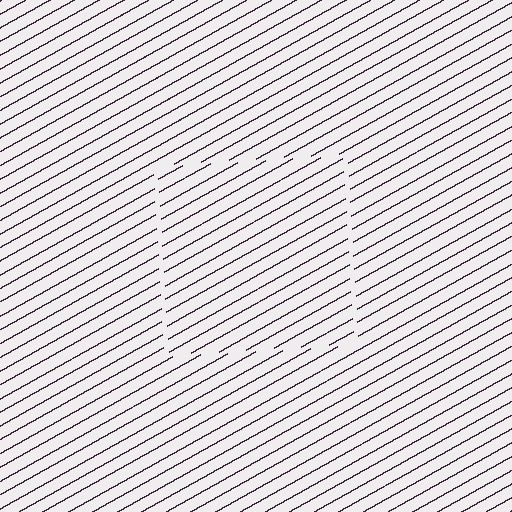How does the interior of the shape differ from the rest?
The interior of the shape contains the same grating, shifted by half a period — the contour is defined by the phase discontinuity where line-ends from the inner and outer gratings abut.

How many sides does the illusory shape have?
4 sides — the line-ends trace a square.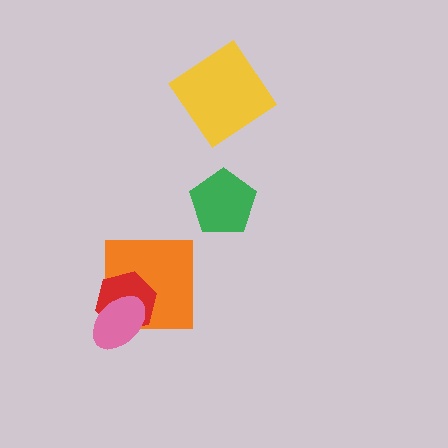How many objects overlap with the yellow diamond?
0 objects overlap with the yellow diamond.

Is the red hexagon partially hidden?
Yes, it is partially covered by another shape.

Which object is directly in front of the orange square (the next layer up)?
The red hexagon is directly in front of the orange square.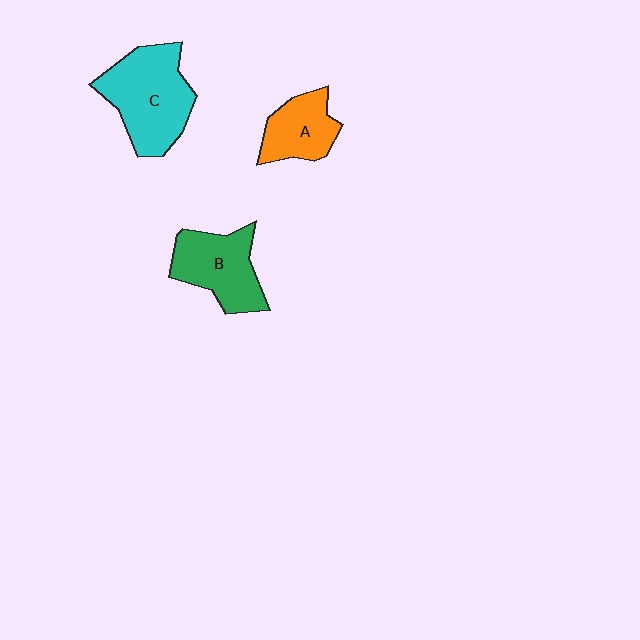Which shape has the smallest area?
Shape A (orange).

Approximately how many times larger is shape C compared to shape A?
Approximately 1.7 times.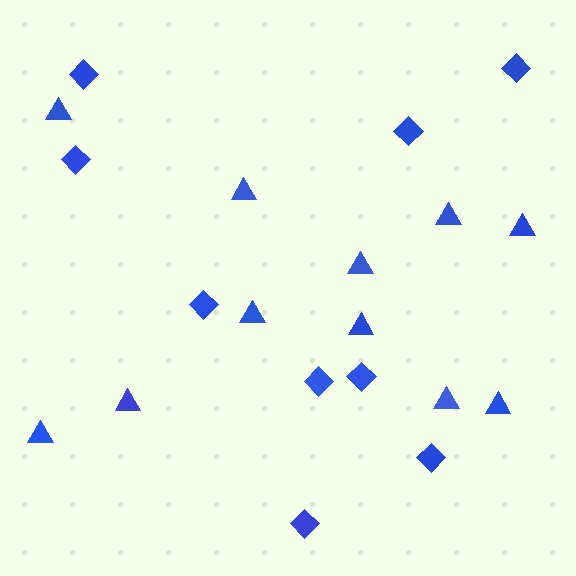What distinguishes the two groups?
There are 2 groups: one group of triangles (11) and one group of diamonds (9).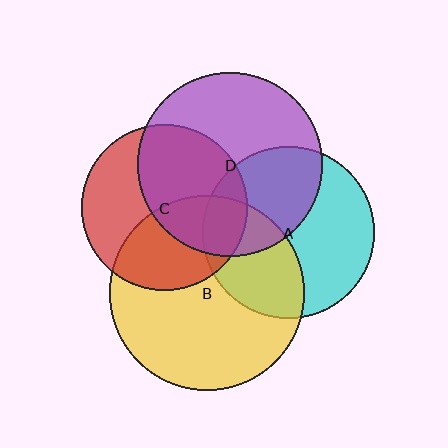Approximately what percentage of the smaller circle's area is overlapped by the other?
Approximately 40%.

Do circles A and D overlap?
Yes.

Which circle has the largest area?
Circle B (yellow).